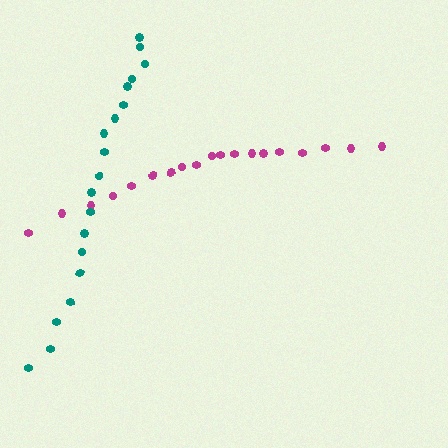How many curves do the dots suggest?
There are 2 distinct paths.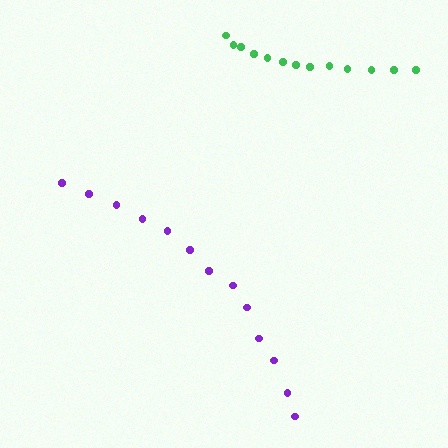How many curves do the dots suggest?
There are 2 distinct paths.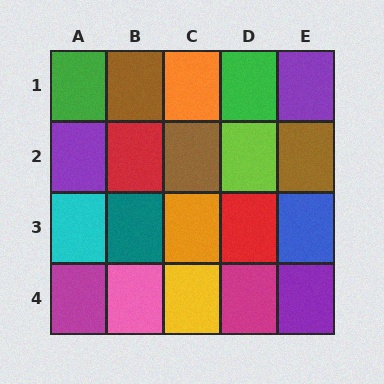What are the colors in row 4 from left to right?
Magenta, pink, yellow, magenta, purple.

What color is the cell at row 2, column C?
Brown.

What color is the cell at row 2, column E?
Brown.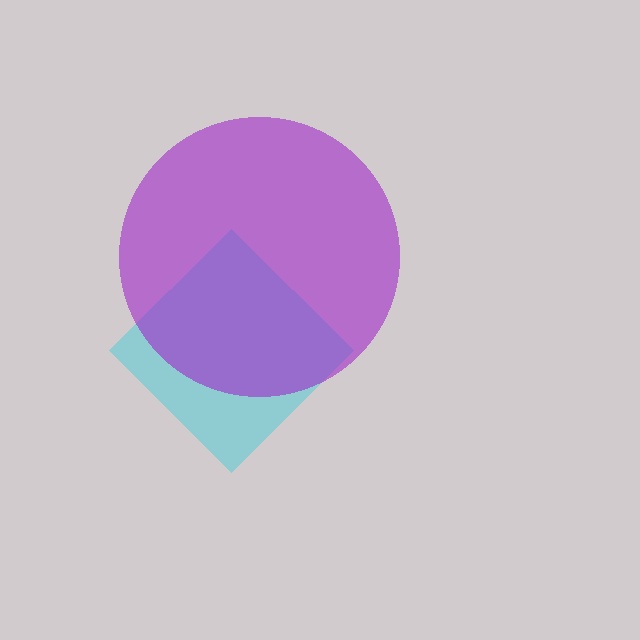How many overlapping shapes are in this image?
There are 2 overlapping shapes in the image.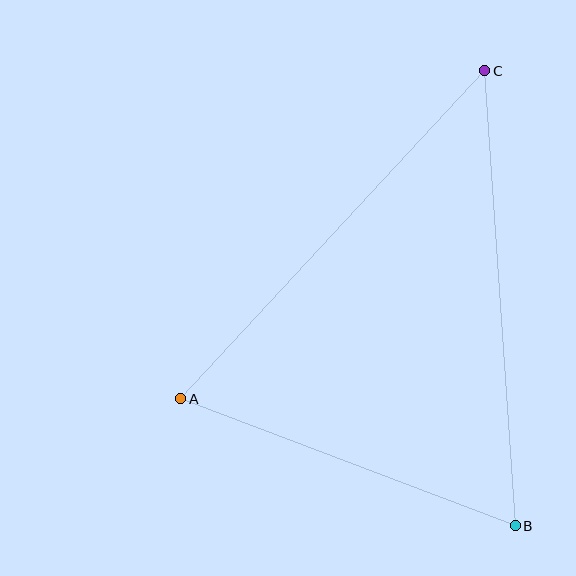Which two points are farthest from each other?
Points B and C are farthest from each other.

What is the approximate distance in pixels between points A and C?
The distance between A and C is approximately 447 pixels.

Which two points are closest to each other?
Points A and B are closest to each other.